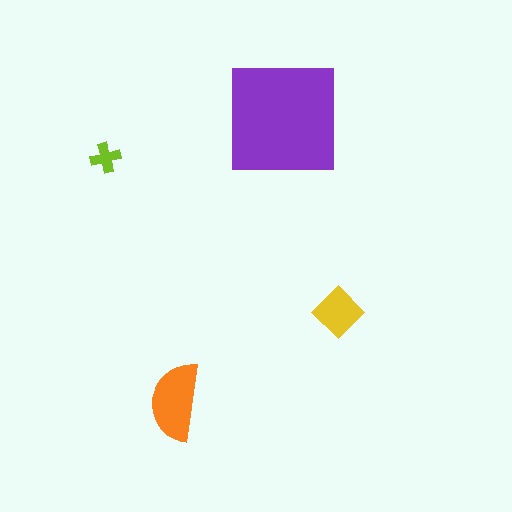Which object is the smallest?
The lime cross.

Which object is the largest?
The purple square.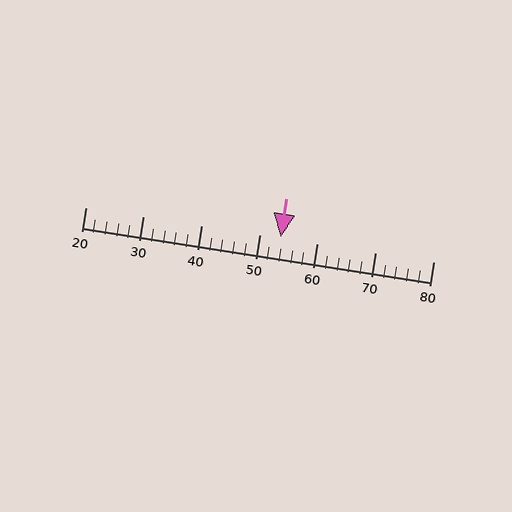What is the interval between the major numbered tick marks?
The major tick marks are spaced 10 units apart.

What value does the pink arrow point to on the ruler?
The pink arrow points to approximately 54.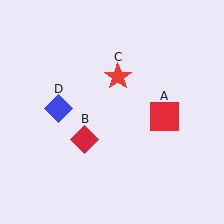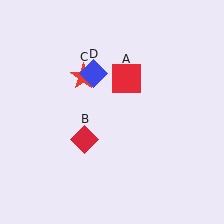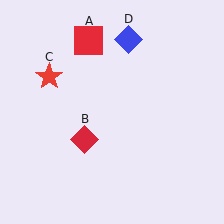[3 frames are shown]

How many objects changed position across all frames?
3 objects changed position: red square (object A), red star (object C), blue diamond (object D).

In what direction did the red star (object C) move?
The red star (object C) moved left.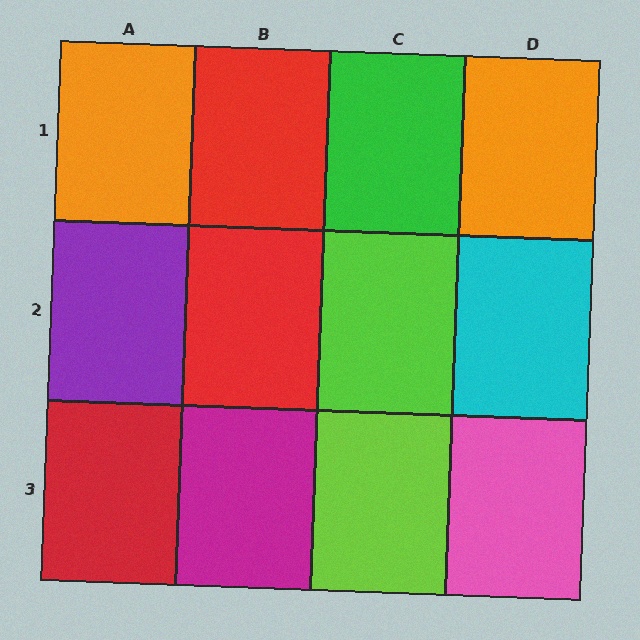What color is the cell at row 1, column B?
Red.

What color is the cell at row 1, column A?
Orange.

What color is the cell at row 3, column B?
Magenta.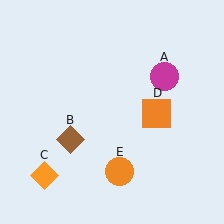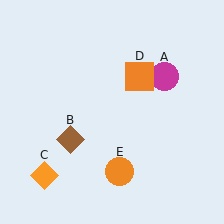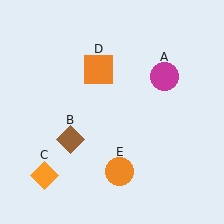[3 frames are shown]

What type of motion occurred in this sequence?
The orange square (object D) rotated counterclockwise around the center of the scene.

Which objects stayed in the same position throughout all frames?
Magenta circle (object A) and brown diamond (object B) and orange diamond (object C) and orange circle (object E) remained stationary.